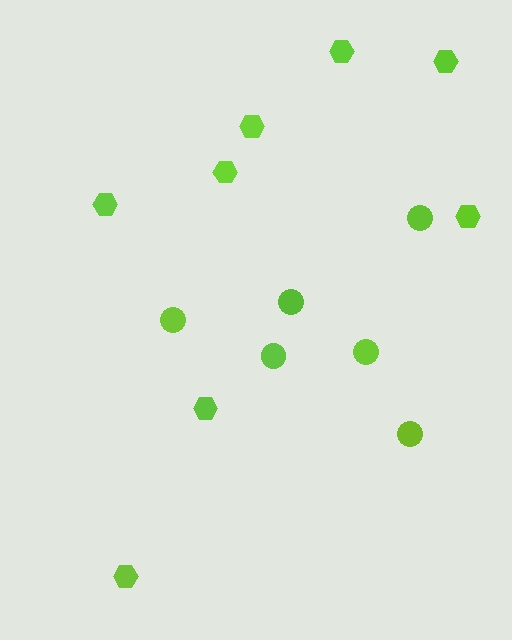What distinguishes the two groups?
There are 2 groups: one group of circles (6) and one group of hexagons (8).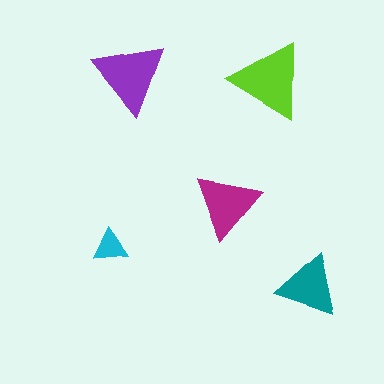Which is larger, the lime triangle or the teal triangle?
The lime one.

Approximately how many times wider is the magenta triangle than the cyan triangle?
About 2 times wider.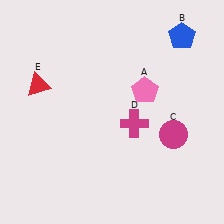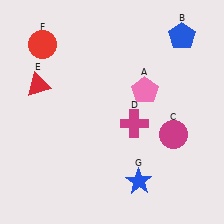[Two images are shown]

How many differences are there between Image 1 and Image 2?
There are 2 differences between the two images.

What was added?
A red circle (F), a blue star (G) were added in Image 2.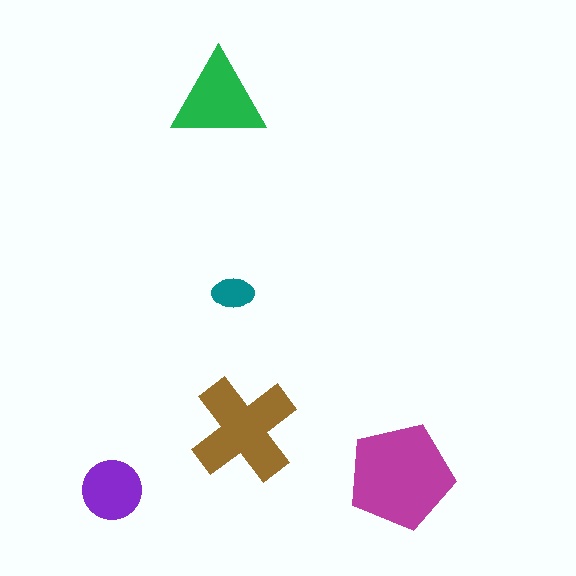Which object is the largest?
The magenta pentagon.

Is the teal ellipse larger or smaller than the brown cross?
Smaller.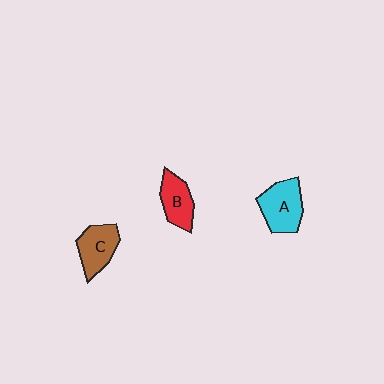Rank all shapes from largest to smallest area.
From largest to smallest: A (cyan), C (brown), B (red).